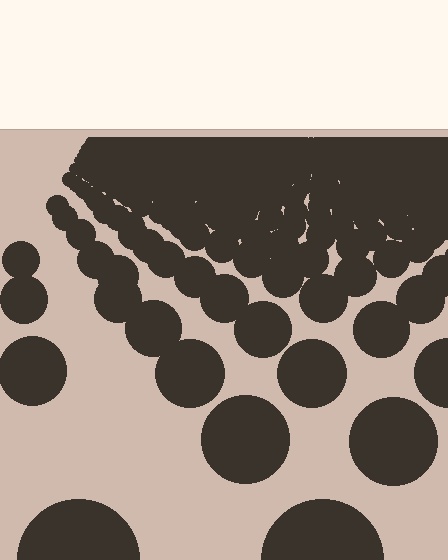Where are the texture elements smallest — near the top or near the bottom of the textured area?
Near the top.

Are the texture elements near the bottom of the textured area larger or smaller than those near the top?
Larger. Near the bottom, elements are closer to the viewer and appear at a bigger on-screen size.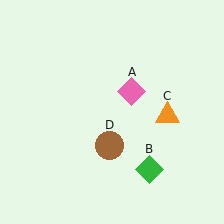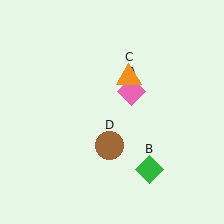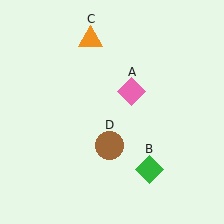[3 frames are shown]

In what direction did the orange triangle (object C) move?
The orange triangle (object C) moved up and to the left.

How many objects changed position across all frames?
1 object changed position: orange triangle (object C).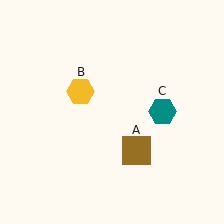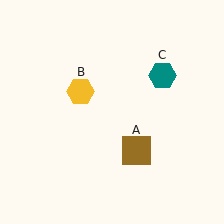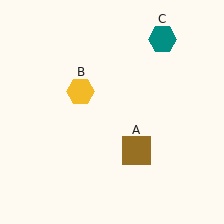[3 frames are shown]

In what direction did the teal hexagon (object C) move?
The teal hexagon (object C) moved up.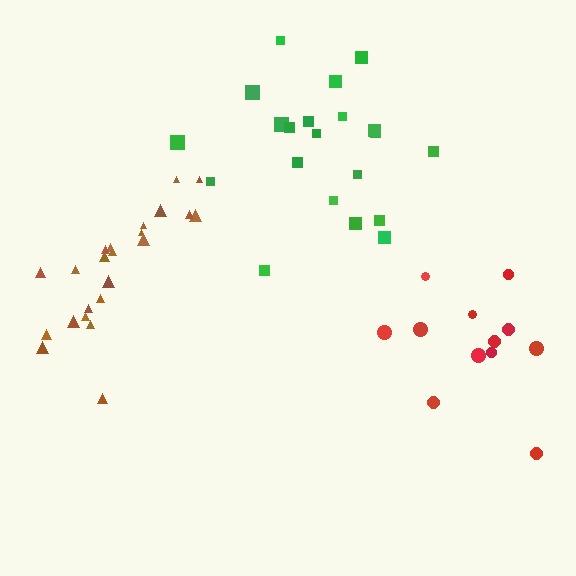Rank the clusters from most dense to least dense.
brown, green, red.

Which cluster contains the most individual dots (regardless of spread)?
Brown (23).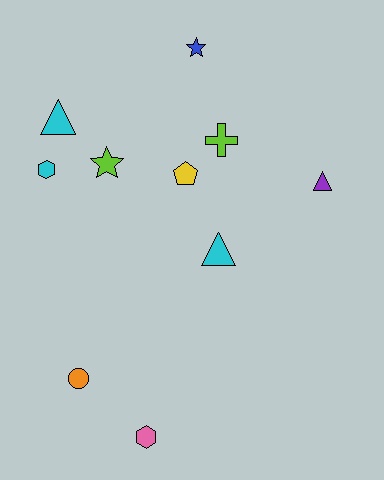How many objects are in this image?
There are 10 objects.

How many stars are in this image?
There are 2 stars.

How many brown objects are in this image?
There are no brown objects.